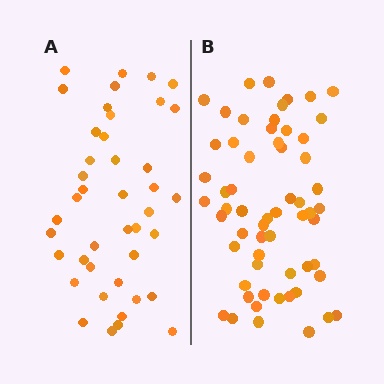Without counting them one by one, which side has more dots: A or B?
Region B (the right region) has more dots.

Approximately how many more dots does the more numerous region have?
Region B has approximately 20 more dots than region A.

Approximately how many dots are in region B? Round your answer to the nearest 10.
About 60 dots.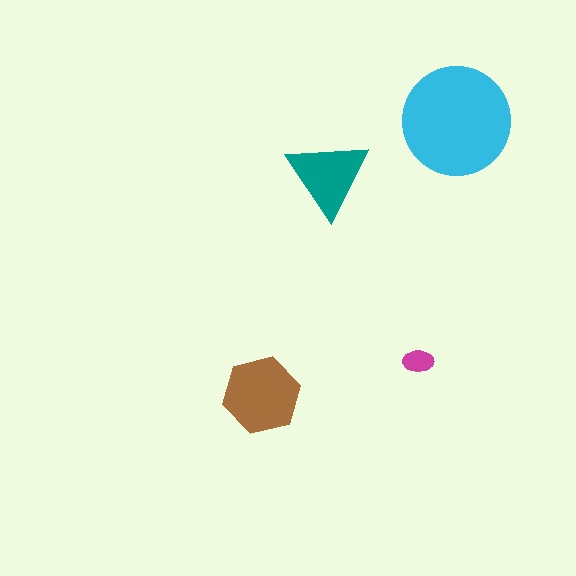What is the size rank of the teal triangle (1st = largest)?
3rd.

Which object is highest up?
The cyan circle is topmost.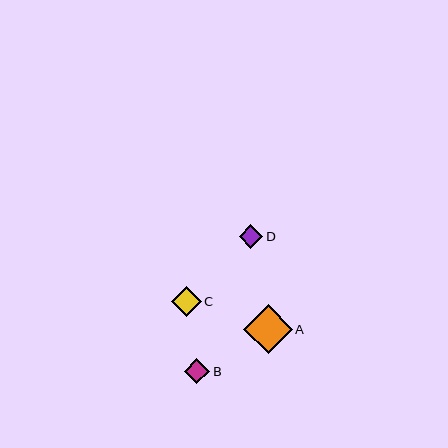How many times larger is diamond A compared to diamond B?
Diamond A is approximately 1.9 times the size of diamond B.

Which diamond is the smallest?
Diamond D is the smallest with a size of approximately 23 pixels.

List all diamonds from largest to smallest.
From largest to smallest: A, C, B, D.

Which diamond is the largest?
Diamond A is the largest with a size of approximately 48 pixels.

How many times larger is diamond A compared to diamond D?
Diamond A is approximately 2.1 times the size of diamond D.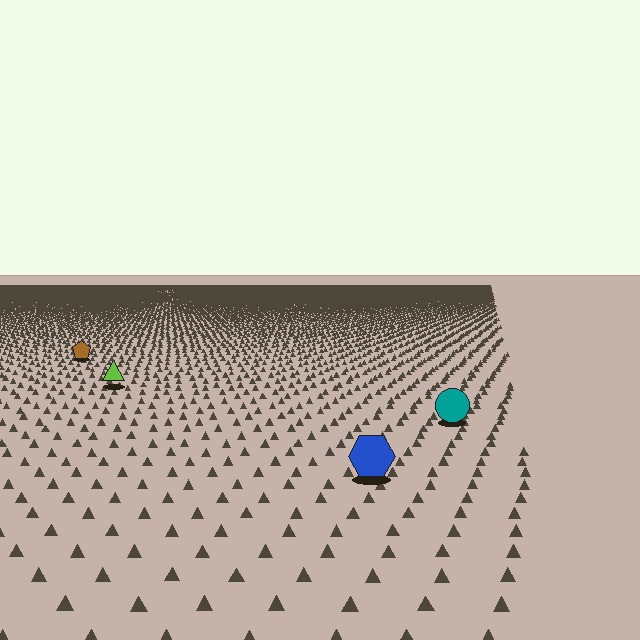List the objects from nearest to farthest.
From nearest to farthest: the blue hexagon, the teal circle, the lime triangle, the brown pentagon.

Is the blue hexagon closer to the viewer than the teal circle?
Yes. The blue hexagon is closer — you can tell from the texture gradient: the ground texture is coarser near it.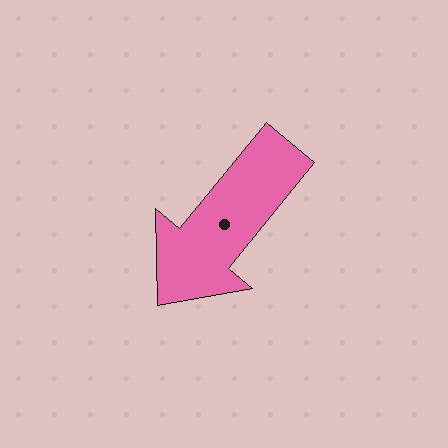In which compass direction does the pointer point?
Southwest.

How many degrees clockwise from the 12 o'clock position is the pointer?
Approximately 219 degrees.